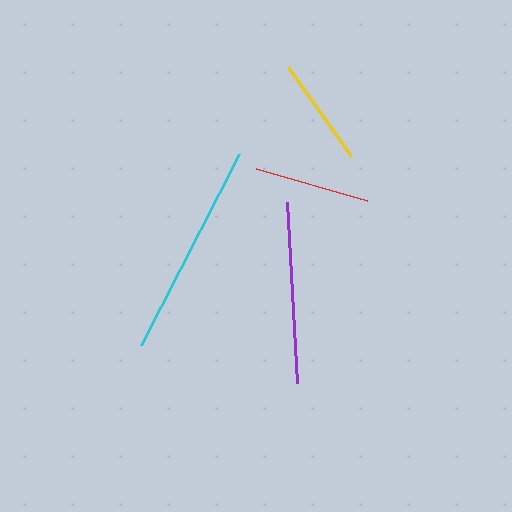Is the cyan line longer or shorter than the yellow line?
The cyan line is longer than the yellow line.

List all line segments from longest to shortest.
From longest to shortest: cyan, purple, red, yellow.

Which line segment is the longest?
The cyan line is the longest at approximately 215 pixels.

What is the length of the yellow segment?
The yellow segment is approximately 110 pixels long.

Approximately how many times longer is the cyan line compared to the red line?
The cyan line is approximately 1.9 times the length of the red line.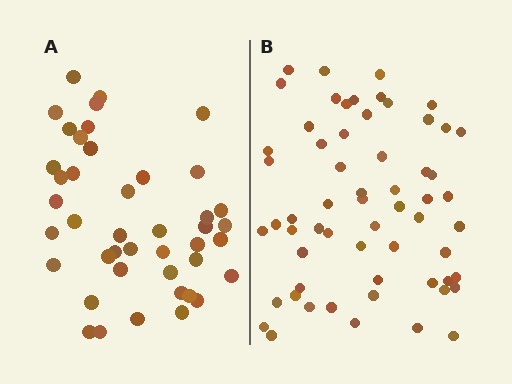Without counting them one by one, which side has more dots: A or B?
Region B (the right region) has more dots.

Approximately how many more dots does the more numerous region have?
Region B has approximately 15 more dots than region A.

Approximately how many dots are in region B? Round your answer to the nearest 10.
About 60 dots.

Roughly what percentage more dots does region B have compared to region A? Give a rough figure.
About 40% more.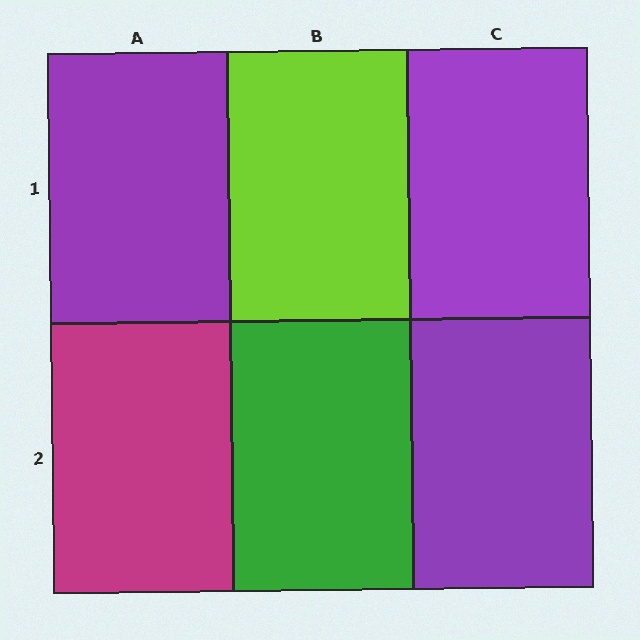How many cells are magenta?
1 cell is magenta.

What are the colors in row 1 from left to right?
Purple, lime, purple.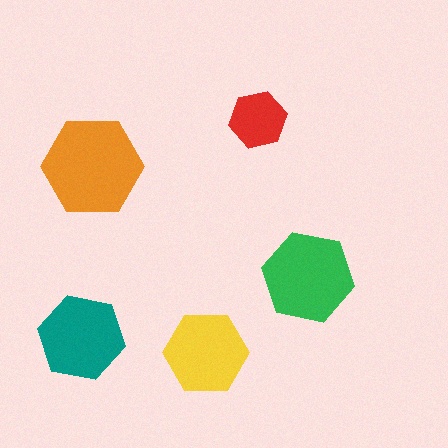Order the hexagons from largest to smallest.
the orange one, the green one, the teal one, the yellow one, the red one.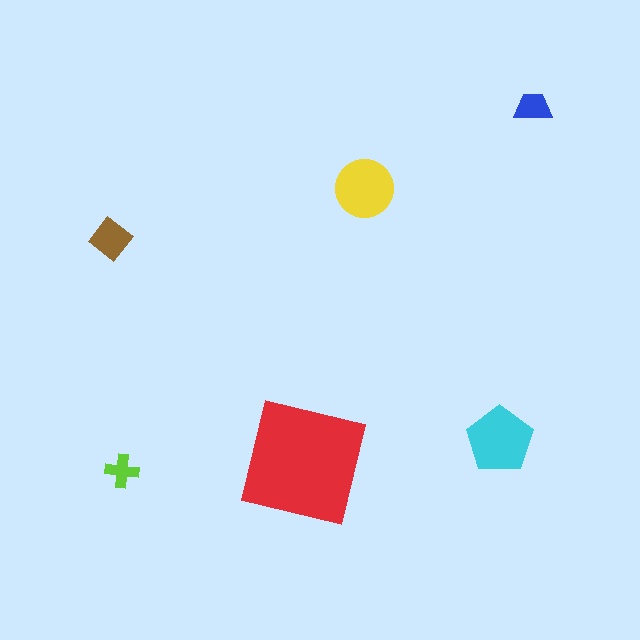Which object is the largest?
The red square.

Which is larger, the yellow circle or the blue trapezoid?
The yellow circle.